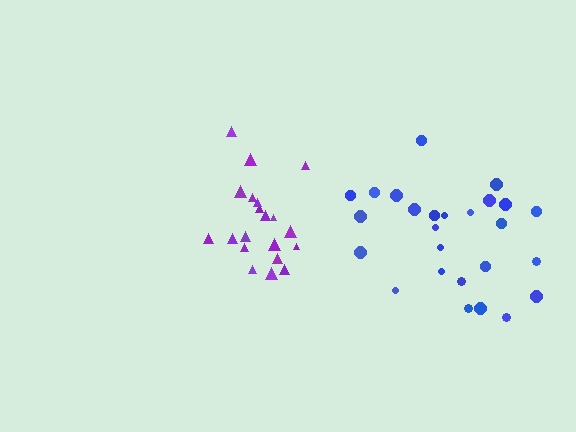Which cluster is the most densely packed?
Purple.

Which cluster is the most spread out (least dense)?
Blue.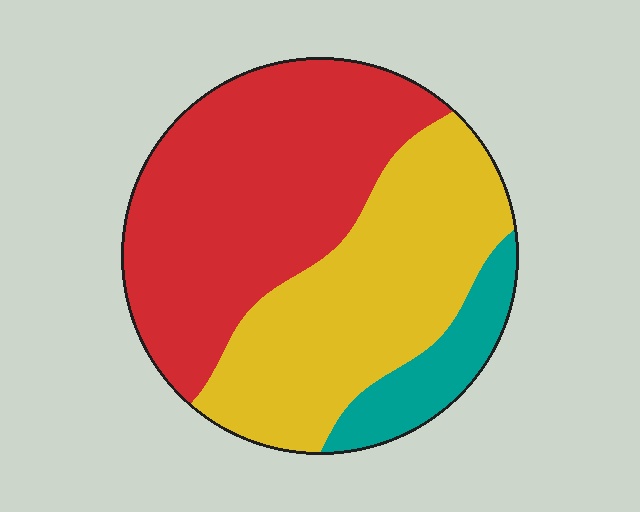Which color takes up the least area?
Teal, at roughly 10%.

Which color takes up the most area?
Red, at roughly 50%.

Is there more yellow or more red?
Red.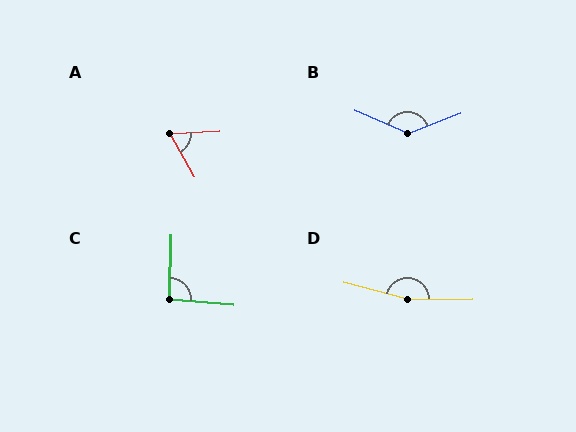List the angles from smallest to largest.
A (63°), C (94°), B (137°), D (166°).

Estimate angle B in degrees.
Approximately 137 degrees.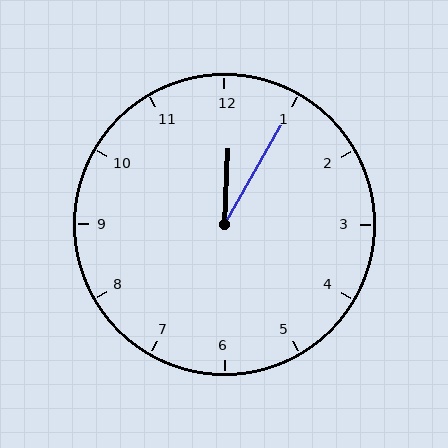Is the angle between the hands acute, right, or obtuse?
It is acute.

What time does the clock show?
12:05.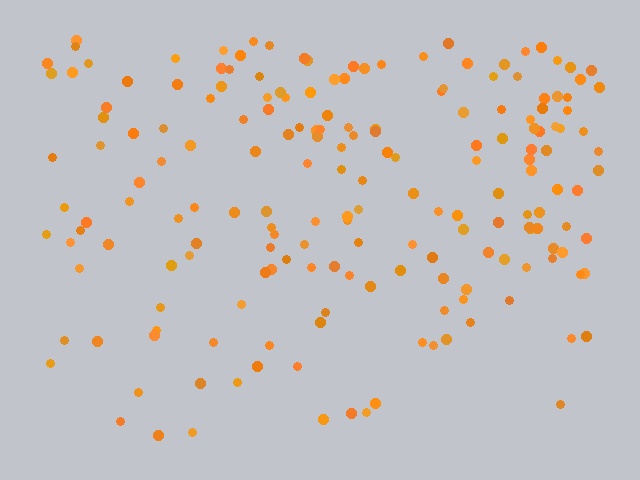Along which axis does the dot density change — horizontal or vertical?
Vertical.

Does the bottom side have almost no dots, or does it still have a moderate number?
Still a moderate number, just noticeably fewer than the top.